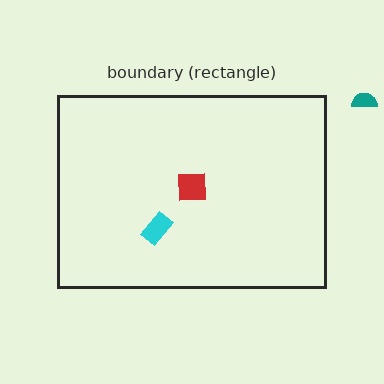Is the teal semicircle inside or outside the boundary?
Outside.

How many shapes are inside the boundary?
2 inside, 1 outside.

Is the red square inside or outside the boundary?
Inside.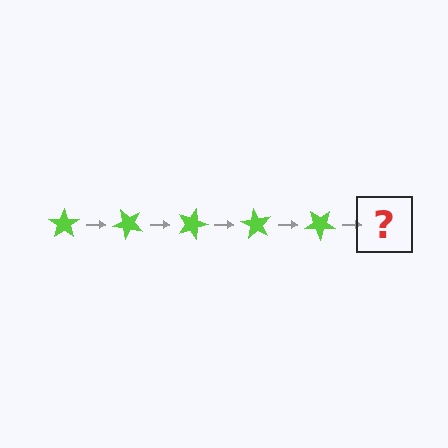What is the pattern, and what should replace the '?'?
The pattern is that the star rotates 45 degrees each step. The '?' should be a lime star rotated 225 degrees.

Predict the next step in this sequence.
The next step is a lime star rotated 225 degrees.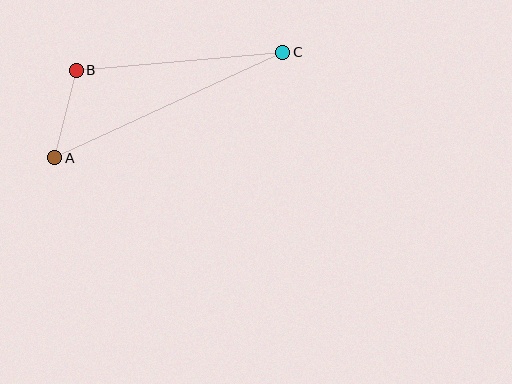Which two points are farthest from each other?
Points A and C are farthest from each other.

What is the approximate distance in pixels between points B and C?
The distance between B and C is approximately 207 pixels.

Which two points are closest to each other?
Points A and B are closest to each other.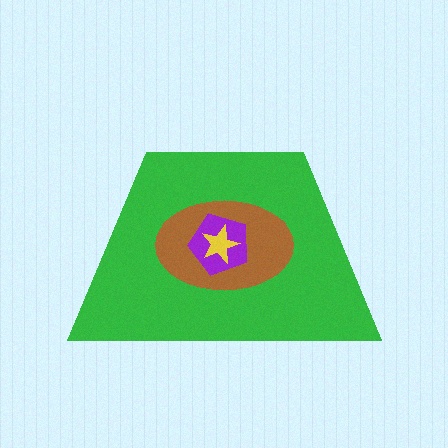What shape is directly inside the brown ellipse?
The purple pentagon.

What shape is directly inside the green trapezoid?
The brown ellipse.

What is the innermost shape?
The yellow star.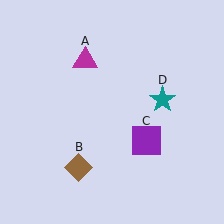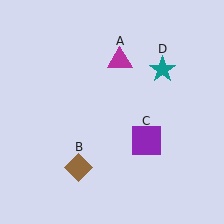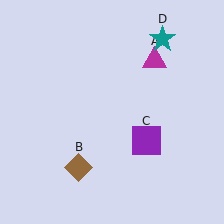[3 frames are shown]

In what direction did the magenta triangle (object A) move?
The magenta triangle (object A) moved right.